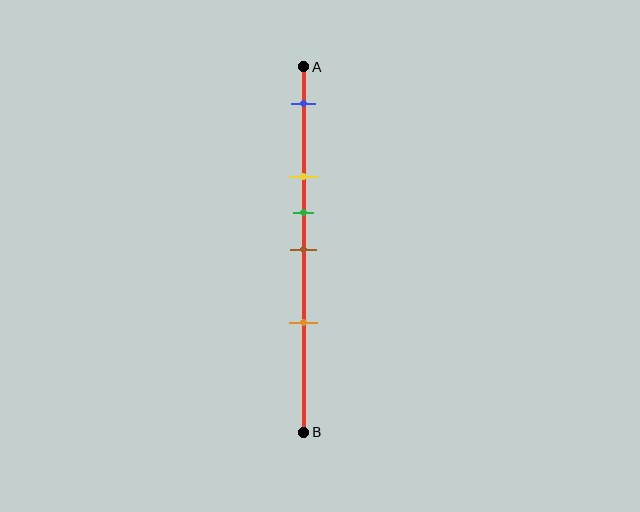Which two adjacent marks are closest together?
The green and brown marks are the closest adjacent pair.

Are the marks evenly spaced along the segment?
No, the marks are not evenly spaced.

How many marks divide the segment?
There are 5 marks dividing the segment.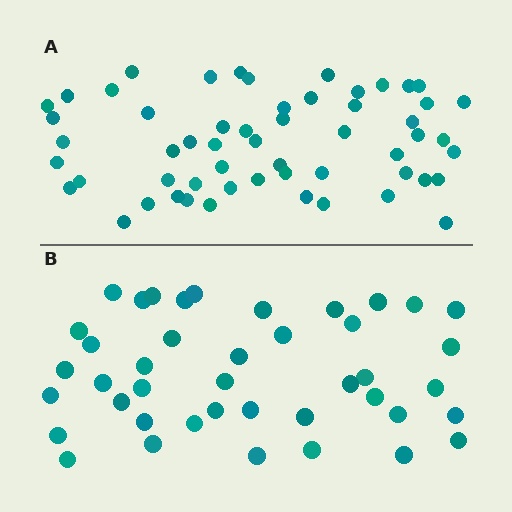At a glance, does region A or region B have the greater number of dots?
Region A (the top region) has more dots.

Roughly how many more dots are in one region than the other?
Region A has approximately 15 more dots than region B.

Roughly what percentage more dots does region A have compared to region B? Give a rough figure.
About 35% more.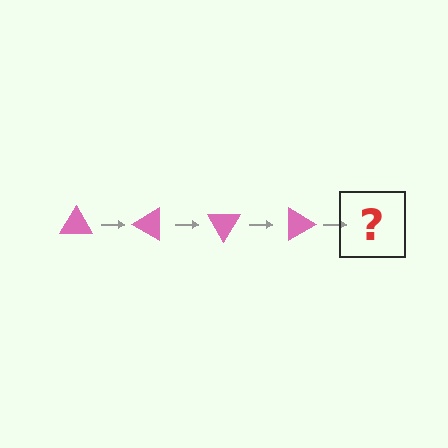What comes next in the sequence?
The next element should be a pink triangle rotated 120 degrees.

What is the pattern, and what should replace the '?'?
The pattern is that the triangle rotates 30 degrees each step. The '?' should be a pink triangle rotated 120 degrees.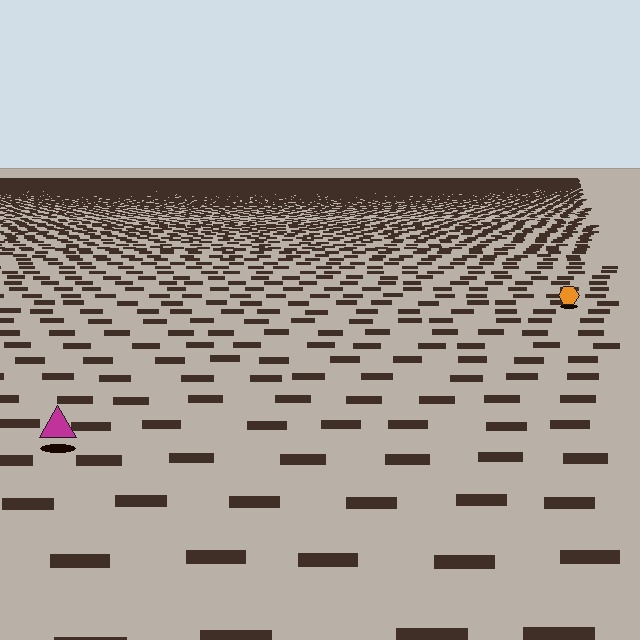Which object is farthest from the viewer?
The orange hexagon is farthest from the viewer. It appears smaller and the ground texture around it is denser.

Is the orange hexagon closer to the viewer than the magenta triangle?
No. The magenta triangle is closer — you can tell from the texture gradient: the ground texture is coarser near it.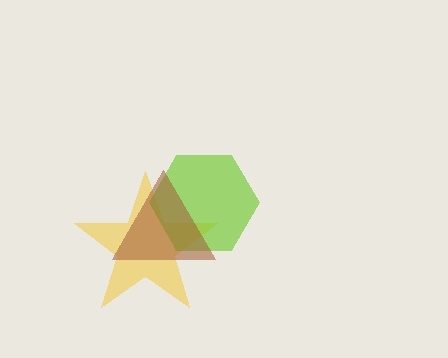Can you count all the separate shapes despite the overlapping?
Yes, there are 3 separate shapes.